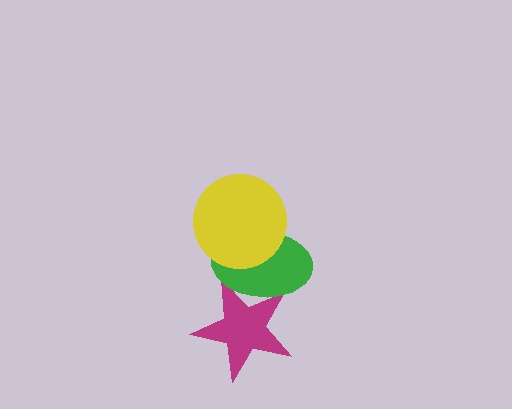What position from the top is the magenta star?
The magenta star is 3rd from the top.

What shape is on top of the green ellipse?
The yellow circle is on top of the green ellipse.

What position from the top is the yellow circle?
The yellow circle is 1st from the top.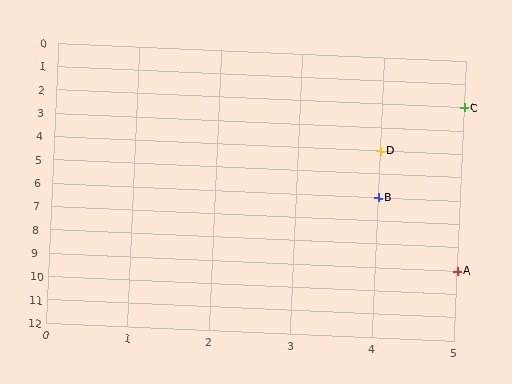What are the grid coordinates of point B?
Point B is at grid coordinates (4, 6).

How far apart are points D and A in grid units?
Points D and A are 1 column and 5 rows apart (about 5.1 grid units diagonally).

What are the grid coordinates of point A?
Point A is at grid coordinates (5, 9).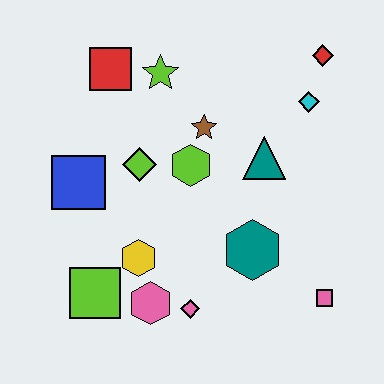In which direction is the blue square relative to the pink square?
The blue square is to the left of the pink square.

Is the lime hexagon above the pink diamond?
Yes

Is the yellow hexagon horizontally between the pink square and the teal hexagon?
No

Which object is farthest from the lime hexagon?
The pink square is farthest from the lime hexagon.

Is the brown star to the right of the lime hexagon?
Yes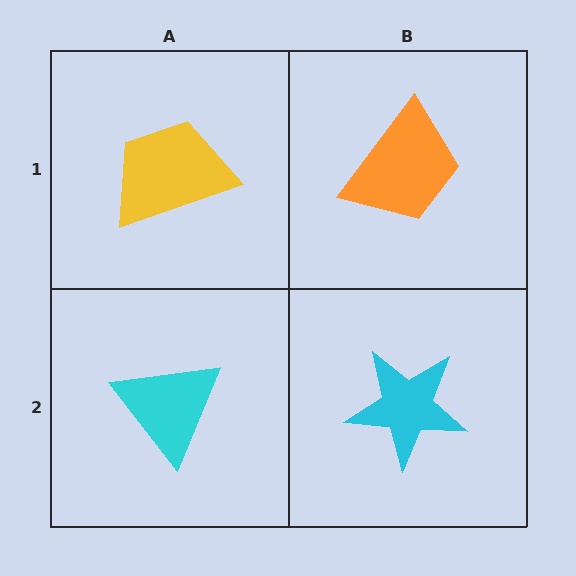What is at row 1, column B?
An orange trapezoid.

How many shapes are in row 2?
2 shapes.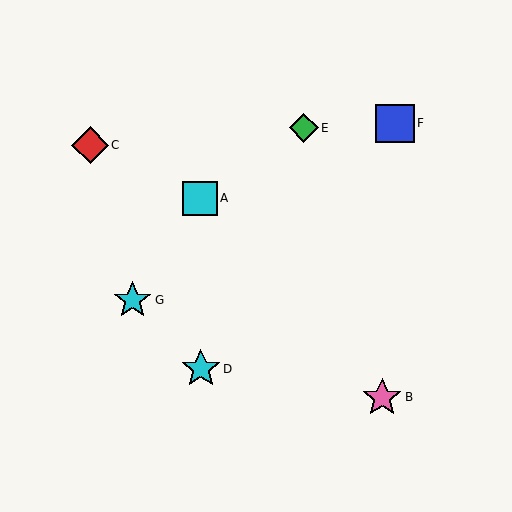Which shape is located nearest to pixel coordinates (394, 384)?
The pink star (labeled B) at (382, 397) is nearest to that location.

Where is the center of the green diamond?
The center of the green diamond is at (304, 128).